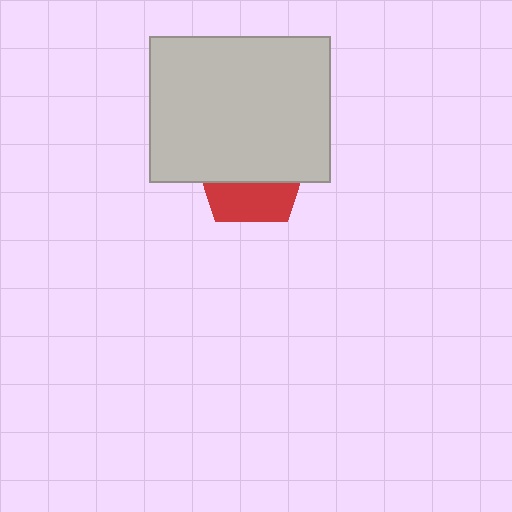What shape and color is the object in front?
The object in front is a light gray rectangle.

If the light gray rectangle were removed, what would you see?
You would see the complete red pentagon.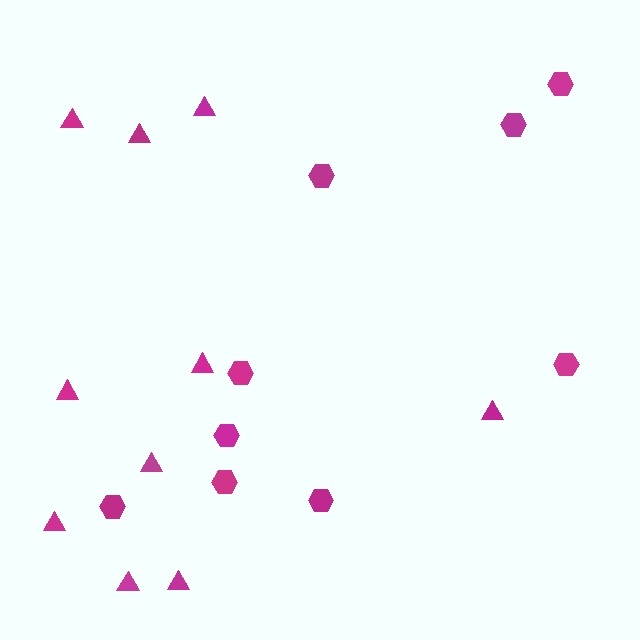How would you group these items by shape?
There are 2 groups: one group of hexagons (9) and one group of triangles (10).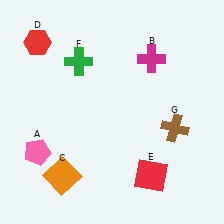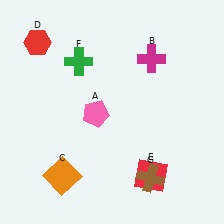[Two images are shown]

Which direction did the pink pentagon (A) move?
The pink pentagon (A) moved right.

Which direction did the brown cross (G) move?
The brown cross (G) moved down.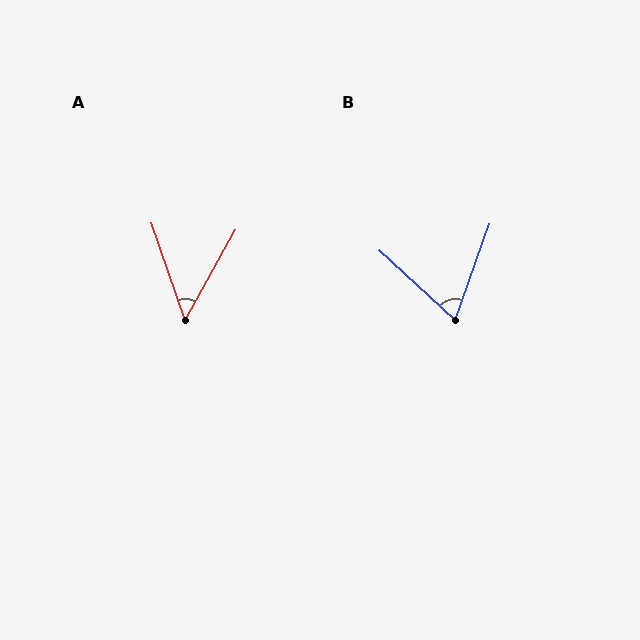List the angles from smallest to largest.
A (48°), B (67°).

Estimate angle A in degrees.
Approximately 48 degrees.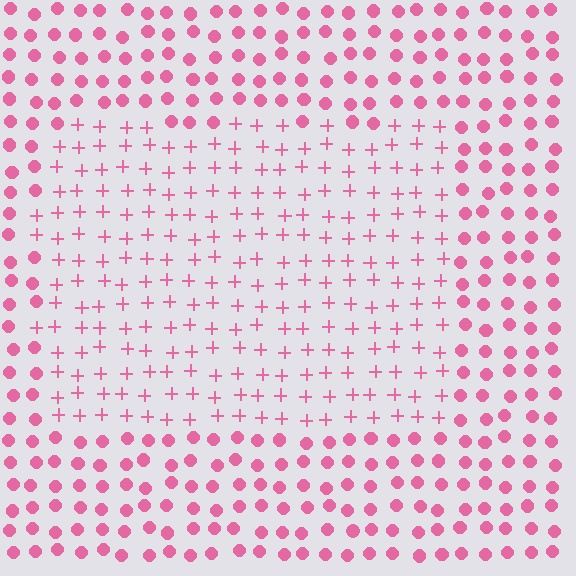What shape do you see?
I see a rectangle.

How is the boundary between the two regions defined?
The boundary is defined by a change in element shape: plus signs inside vs. circles outside. All elements share the same color and spacing.